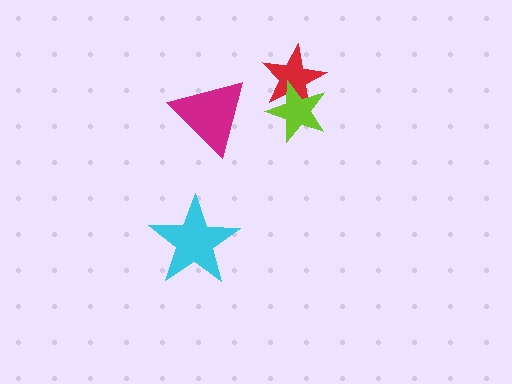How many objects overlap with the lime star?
1 object overlaps with the lime star.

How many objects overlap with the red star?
1 object overlaps with the red star.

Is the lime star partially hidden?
No, no other shape covers it.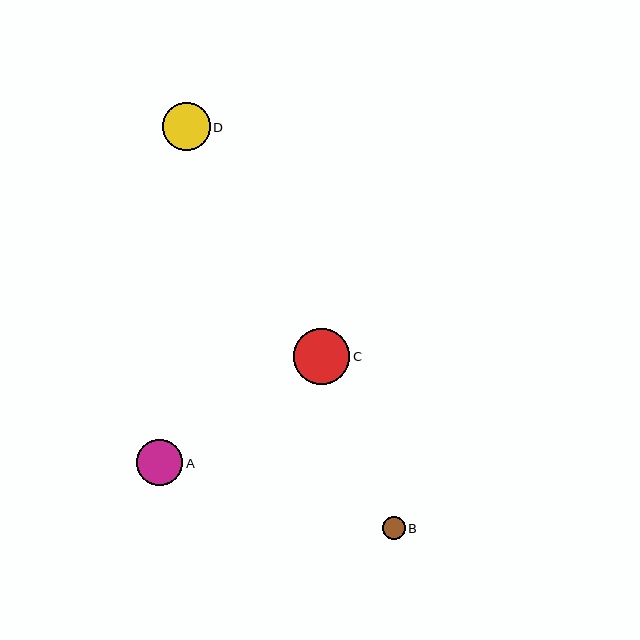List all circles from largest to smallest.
From largest to smallest: C, D, A, B.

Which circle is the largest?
Circle C is the largest with a size of approximately 56 pixels.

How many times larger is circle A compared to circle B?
Circle A is approximately 2.0 times the size of circle B.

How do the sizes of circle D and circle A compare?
Circle D and circle A are approximately the same size.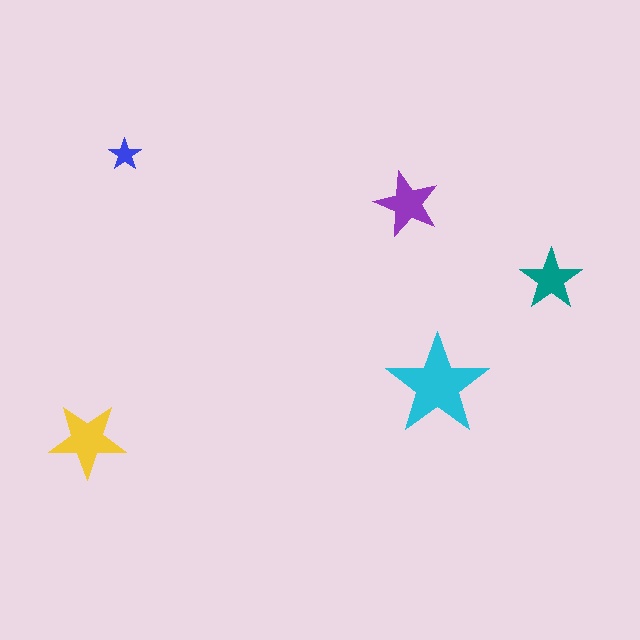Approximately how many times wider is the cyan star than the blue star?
About 3 times wider.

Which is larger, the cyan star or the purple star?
The cyan one.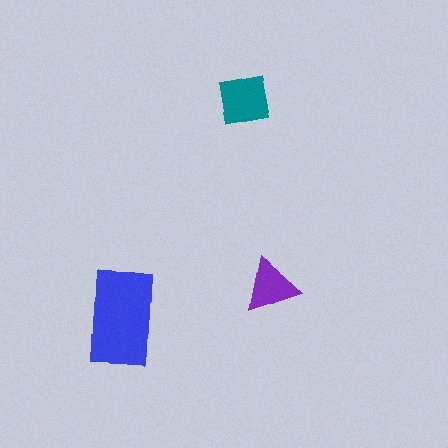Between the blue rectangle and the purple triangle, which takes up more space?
The blue rectangle.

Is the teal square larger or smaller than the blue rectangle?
Smaller.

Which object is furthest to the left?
The blue rectangle is leftmost.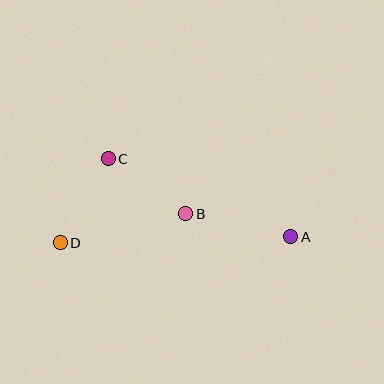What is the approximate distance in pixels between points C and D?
The distance between C and D is approximately 97 pixels.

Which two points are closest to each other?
Points B and C are closest to each other.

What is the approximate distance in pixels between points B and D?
The distance between B and D is approximately 129 pixels.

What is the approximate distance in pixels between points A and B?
The distance between A and B is approximately 108 pixels.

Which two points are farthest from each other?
Points A and D are farthest from each other.